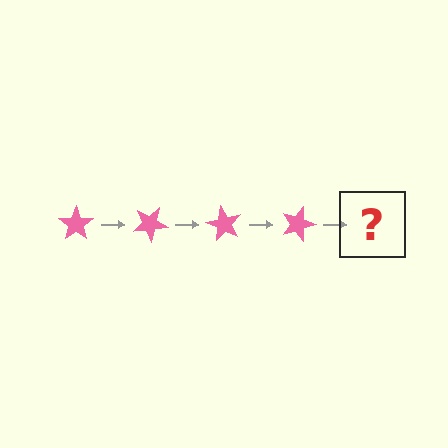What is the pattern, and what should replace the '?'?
The pattern is that the star rotates 30 degrees each step. The '?' should be a pink star rotated 120 degrees.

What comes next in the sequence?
The next element should be a pink star rotated 120 degrees.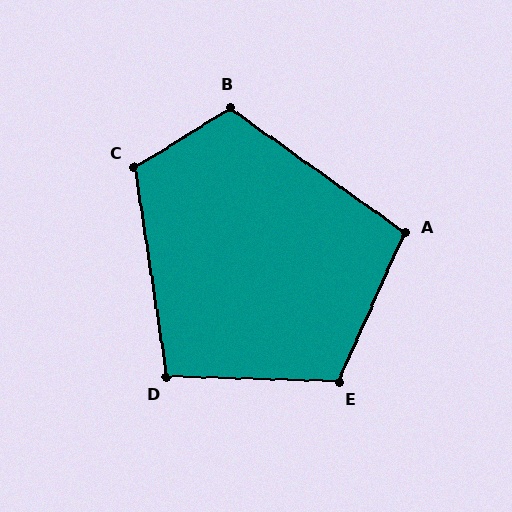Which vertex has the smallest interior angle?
D, at approximately 100 degrees.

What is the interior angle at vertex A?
Approximately 102 degrees (obtuse).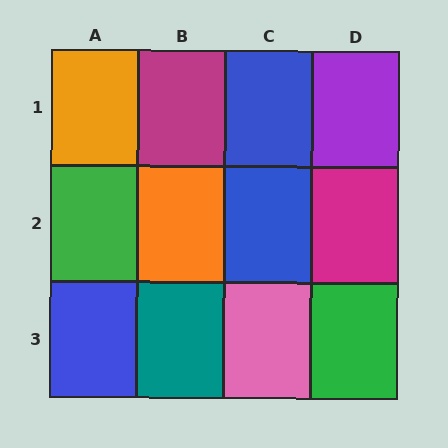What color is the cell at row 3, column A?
Blue.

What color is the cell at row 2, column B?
Orange.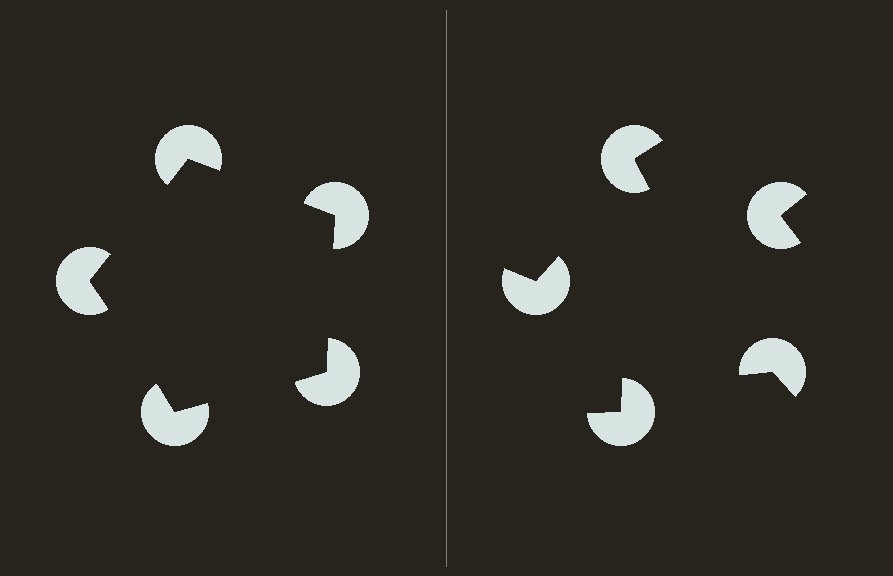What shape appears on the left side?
An illusory pentagon.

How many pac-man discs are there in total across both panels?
10 — 5 on each side.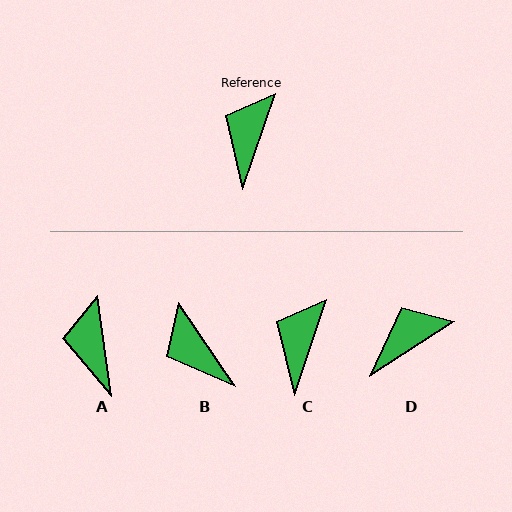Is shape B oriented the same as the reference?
No, it is off by about 53 degrees.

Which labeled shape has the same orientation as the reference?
C.